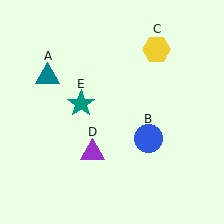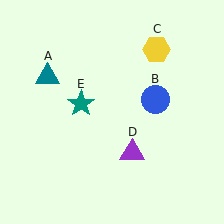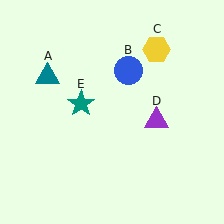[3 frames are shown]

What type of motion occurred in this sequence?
The blue circle (object B), purple triangle (object D) rotated counterclockwise around the center of the scene.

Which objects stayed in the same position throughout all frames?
Teal triangle (object A) and yellow hexagon (object C) and teal star (object E) remained stationary.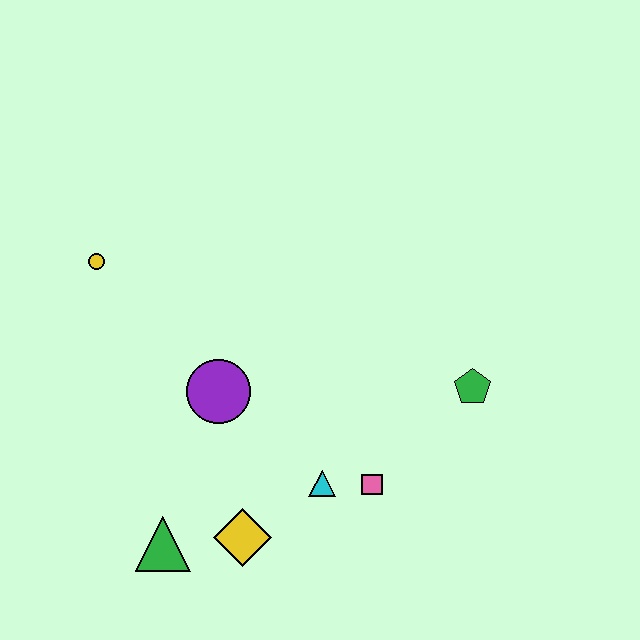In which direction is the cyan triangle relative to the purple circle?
The cyan triangle is to the right of the purple circle.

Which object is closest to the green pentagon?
The pink square is closest to the green pentagon.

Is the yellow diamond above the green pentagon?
No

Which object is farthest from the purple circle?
The green pentagon is farthest from the purple circle.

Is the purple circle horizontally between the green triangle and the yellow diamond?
Yes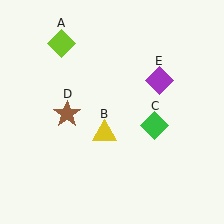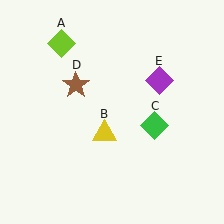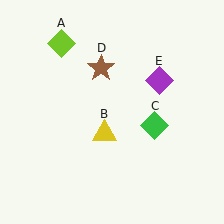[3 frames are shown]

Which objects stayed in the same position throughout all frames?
Lime diamond (object A) and yellow triangle (object B) and green diamond (object C) and purple diamond (object E) remained stationary.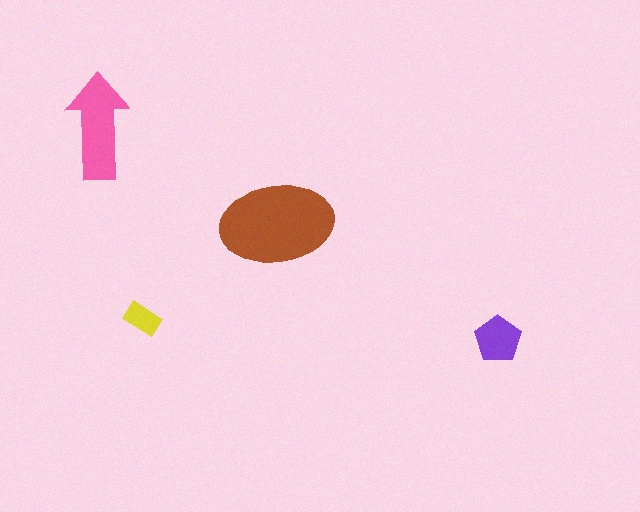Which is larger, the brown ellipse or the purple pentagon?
The brown ellipse.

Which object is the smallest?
The yellow rectangle.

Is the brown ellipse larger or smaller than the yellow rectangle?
Larger.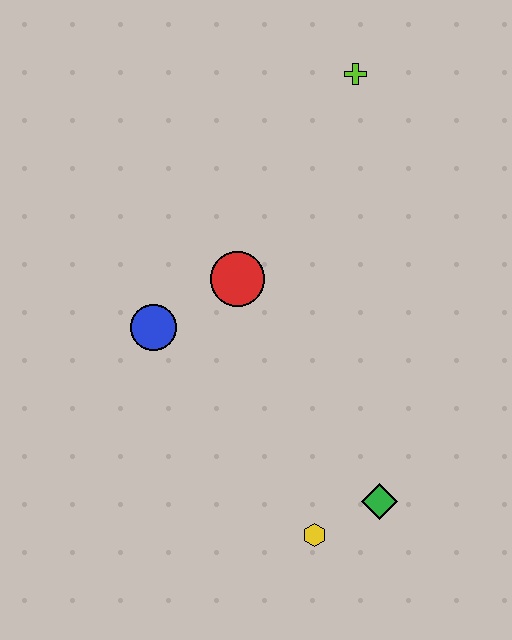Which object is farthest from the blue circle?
The lime cross is farthest from the blue circle.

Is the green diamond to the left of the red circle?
No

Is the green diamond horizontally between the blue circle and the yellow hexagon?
No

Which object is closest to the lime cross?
The red circle is closest to the lime cross.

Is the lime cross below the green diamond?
No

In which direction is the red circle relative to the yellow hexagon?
The red circle is above the yellow hexagon.